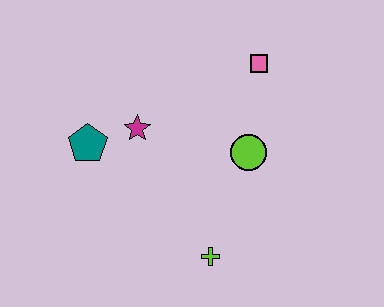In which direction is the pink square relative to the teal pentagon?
The pink square is to the right of the teal pentagon.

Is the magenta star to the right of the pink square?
No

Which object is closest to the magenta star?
The teal pentagon is closest to the magenta star.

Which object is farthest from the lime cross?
The pink square is farthest from the lime cross.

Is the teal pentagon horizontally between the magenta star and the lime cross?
No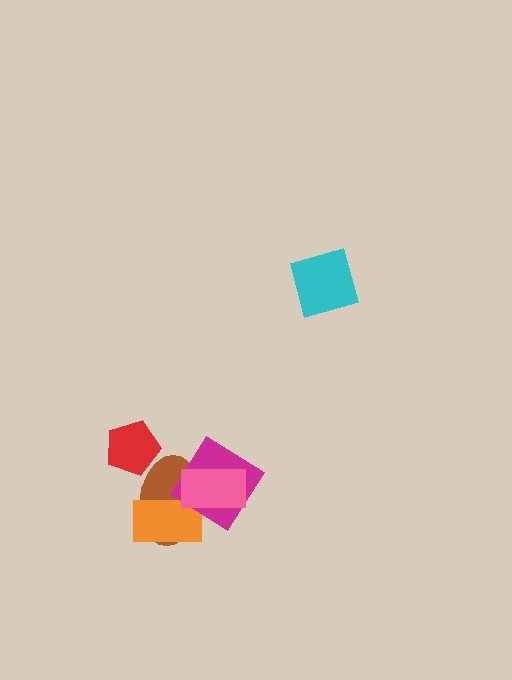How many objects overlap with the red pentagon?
1 object overlaps with the red pentagon.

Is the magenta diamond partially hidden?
Yes, it is partially covered by another shape.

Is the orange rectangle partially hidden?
Yes, it is partially covered by another shape.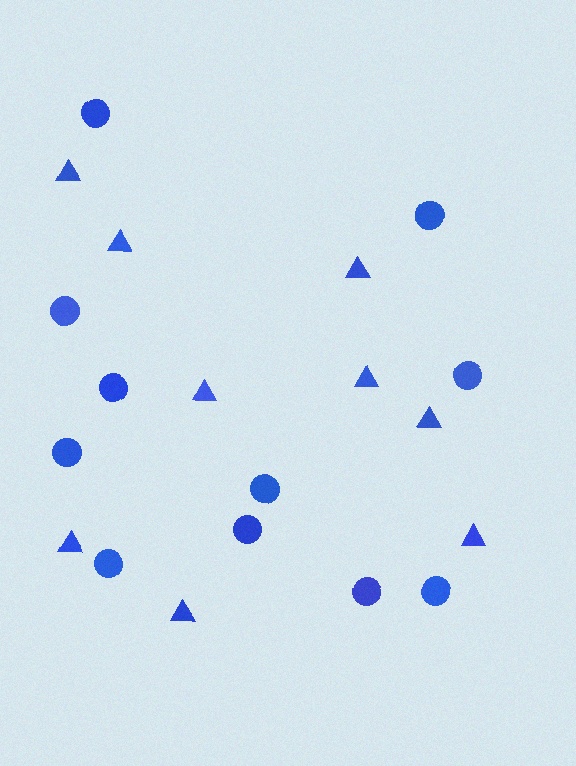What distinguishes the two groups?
There are 2 groups: one group of circles (11) and one group of triangles (9).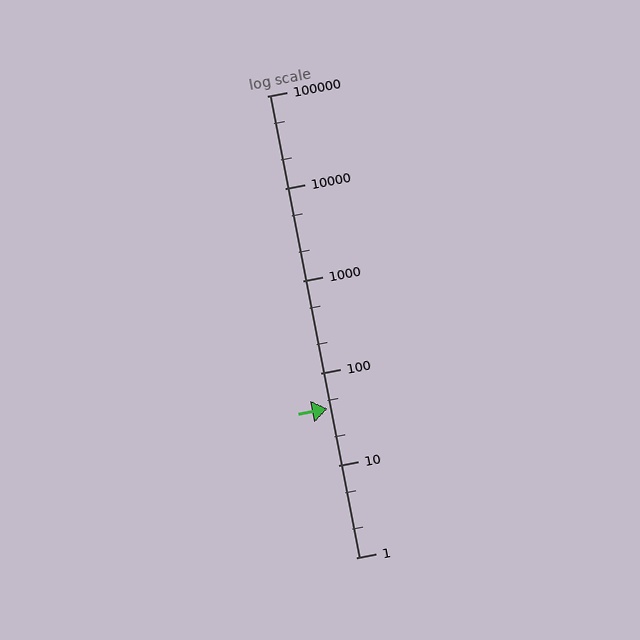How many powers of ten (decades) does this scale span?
The scale spans 5 decades, from 1 to 100000.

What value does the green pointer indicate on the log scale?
The pointer indicates approximately 41.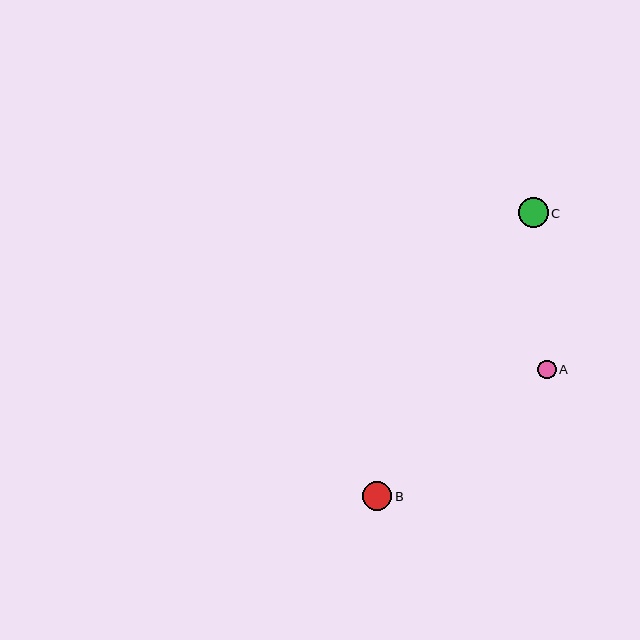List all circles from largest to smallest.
From largest to smallest: C, B, A.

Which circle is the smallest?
Circle A is the smallest with a size of approximately 19 pixels.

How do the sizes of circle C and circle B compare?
Circle C and circle B are approximately the same size.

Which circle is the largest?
Circle C is the largest with a size of approximately 30 pixels.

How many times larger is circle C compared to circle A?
Circle C is approximately 1.6 times the size of circle A.